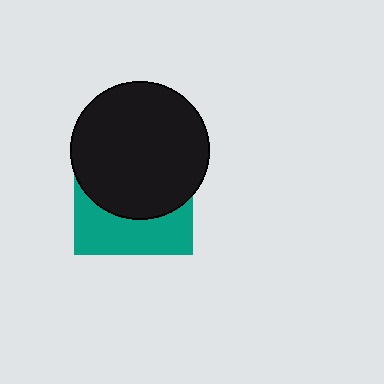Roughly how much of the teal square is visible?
A small part of it is visible (roughly 38%).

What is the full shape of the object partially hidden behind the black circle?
The partially hidden object is a teal square.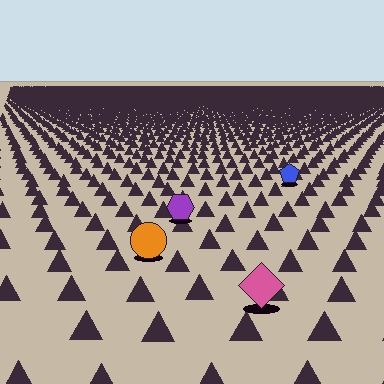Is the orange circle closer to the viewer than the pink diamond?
No. The pink diamond is closer — you can tell from the texture gradient: the ground texture is coarser near it.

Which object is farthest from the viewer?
The blue pentagon is farthest from the viewer. It appears smaller and the ground texture around it is denser.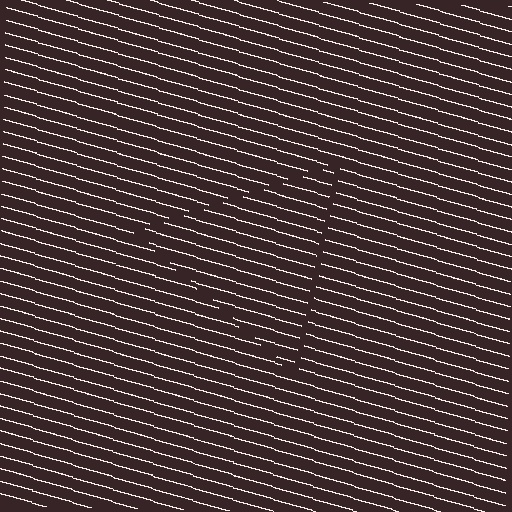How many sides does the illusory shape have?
3 sides — the line-ends trace a triangle.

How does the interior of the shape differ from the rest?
The interior of the shape contains the same grating, shifted by half a period — the contour is defined by the phase discontinuity where line-ends from the inner and outer gratings abut.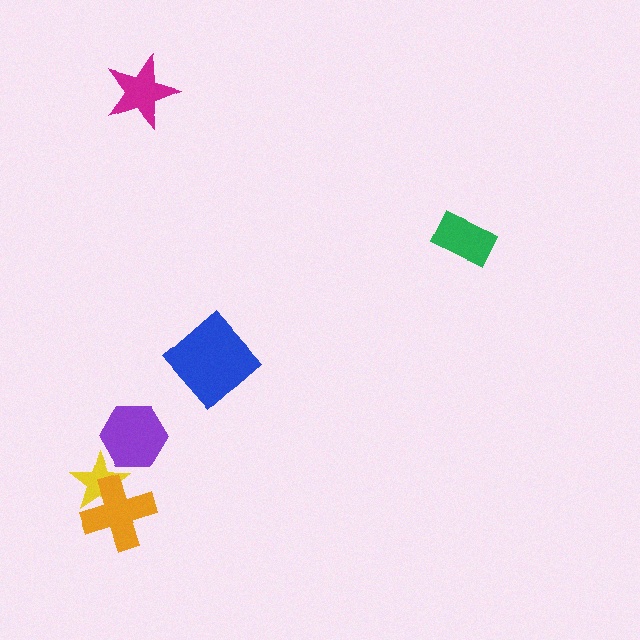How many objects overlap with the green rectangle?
0 objects overlap with the green rectangle.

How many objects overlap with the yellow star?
2 objects overlap with the yellow star.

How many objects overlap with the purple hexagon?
1 object overlaps with the purple hexagon.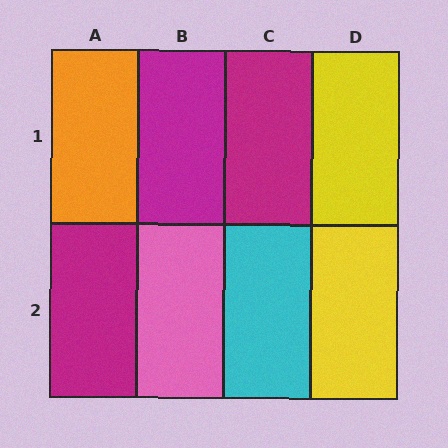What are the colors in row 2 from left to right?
Magenta, pink, cyan, yellow.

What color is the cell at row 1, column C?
Magenta.